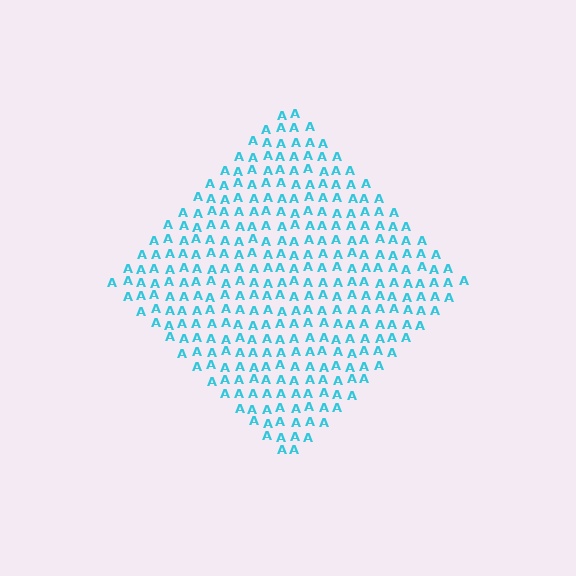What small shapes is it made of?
It is made of small letter A's.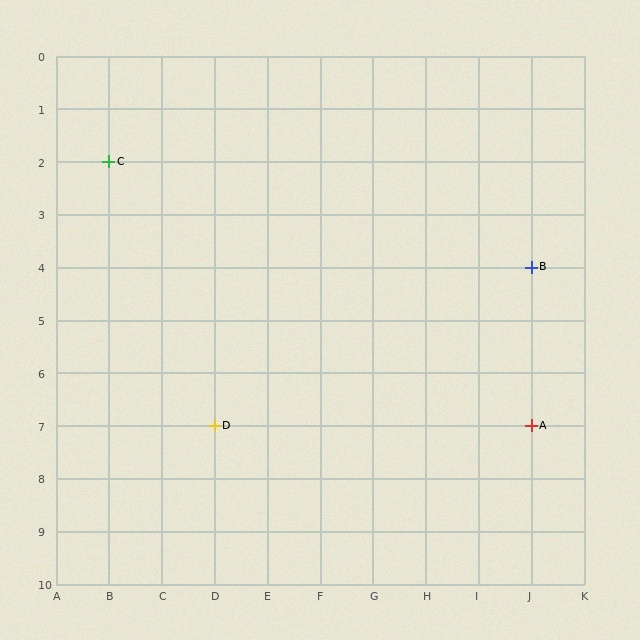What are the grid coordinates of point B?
Point B is at grid coordinates (J, 4).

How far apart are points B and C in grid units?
Points B and C are 8 columns and 2 rows apart (about 8.2 grid units diagonally).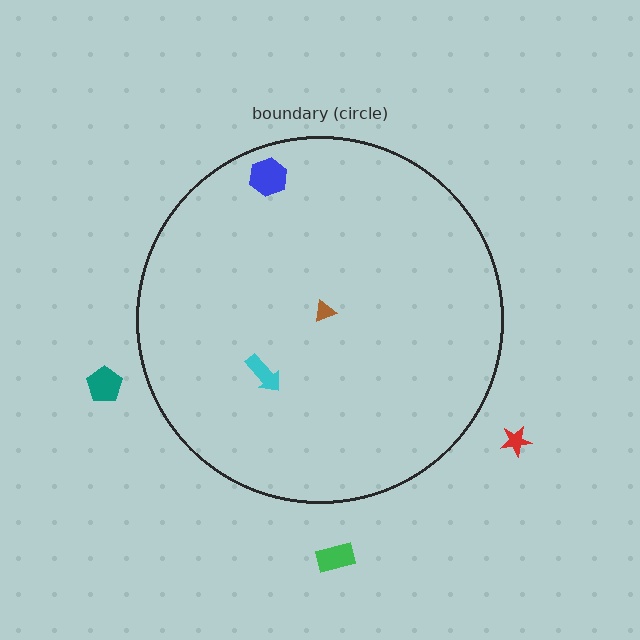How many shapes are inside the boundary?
3 inside, 3 outside.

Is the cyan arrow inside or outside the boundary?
Inside.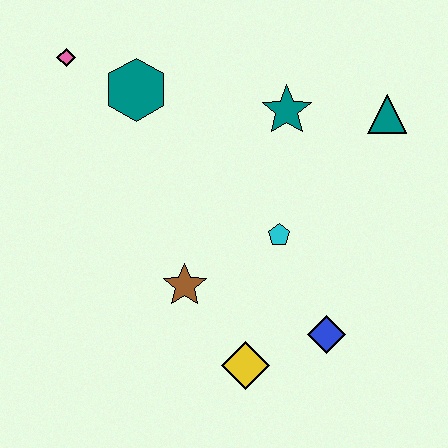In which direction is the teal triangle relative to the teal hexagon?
The teal triangle is to the right of the teal hexagon.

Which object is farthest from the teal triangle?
The pink diamond is farthest from the teal triangle.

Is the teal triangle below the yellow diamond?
No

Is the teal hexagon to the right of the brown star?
No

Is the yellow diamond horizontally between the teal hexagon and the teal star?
Yes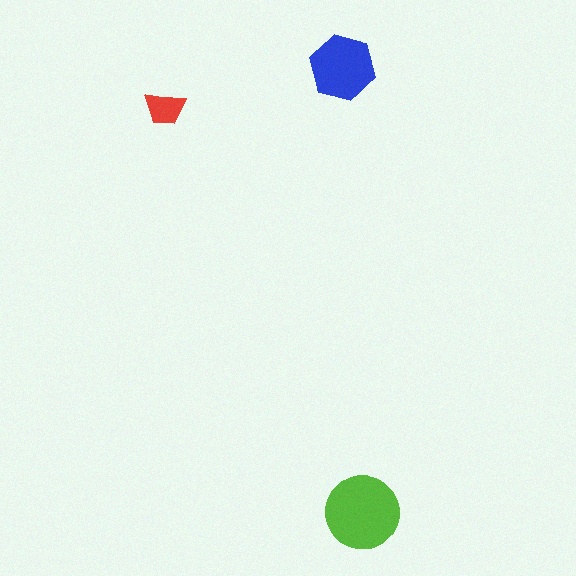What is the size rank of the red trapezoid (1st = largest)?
3rd.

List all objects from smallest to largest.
The red trapezoid, the blue hexagon, the lime circle.